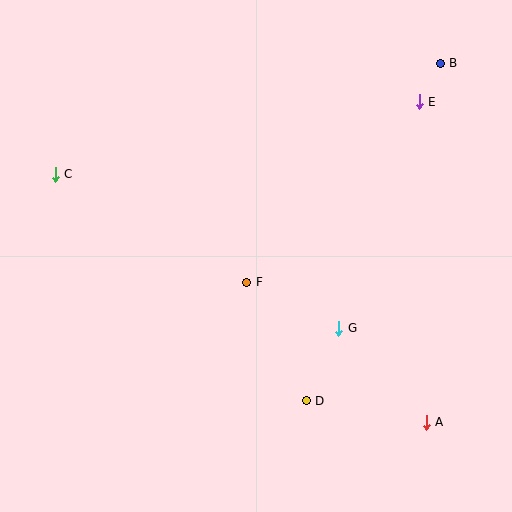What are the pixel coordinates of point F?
Point F is at (247, 282).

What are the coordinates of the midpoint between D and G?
The midpoint between D and G is at (322, 365).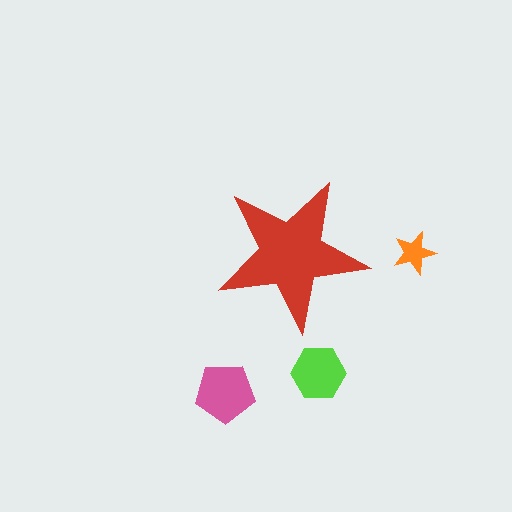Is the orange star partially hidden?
No, the orange star is fully visible.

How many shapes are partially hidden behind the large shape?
0 shapes are partially hidden.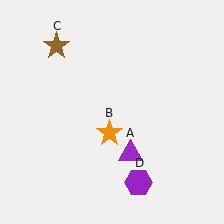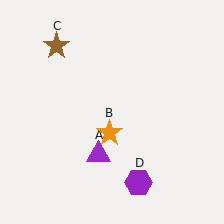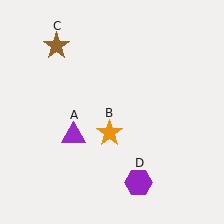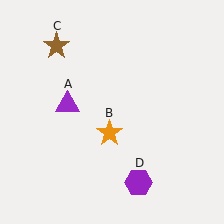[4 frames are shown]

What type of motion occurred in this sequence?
The purple triangle (object A) rotated clockwise around the center of the scene.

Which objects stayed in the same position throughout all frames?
Orange star (object B) and brown star (object C) and purple hexagon (object D) remained stationary.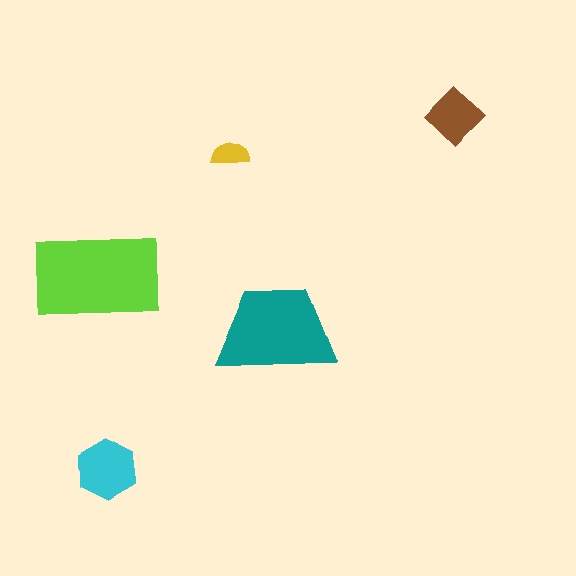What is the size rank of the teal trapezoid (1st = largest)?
2nd.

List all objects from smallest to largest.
The yellow semicircle, the brown diamond, the cyan hexagon, the teal trapezoid, the lime rectangle.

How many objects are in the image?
There are 5 objects in the image.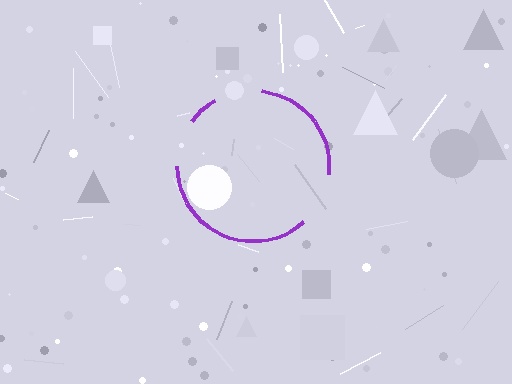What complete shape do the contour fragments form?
The contour fragments form a circle.